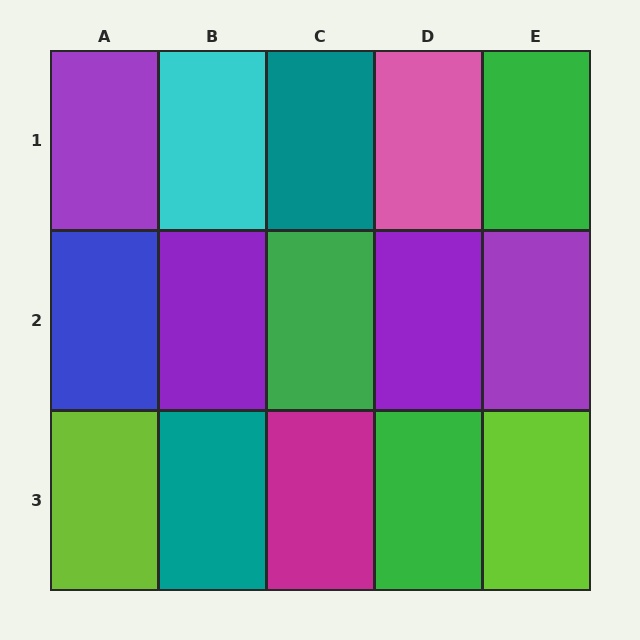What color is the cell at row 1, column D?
Pink.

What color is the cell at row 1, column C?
Teal.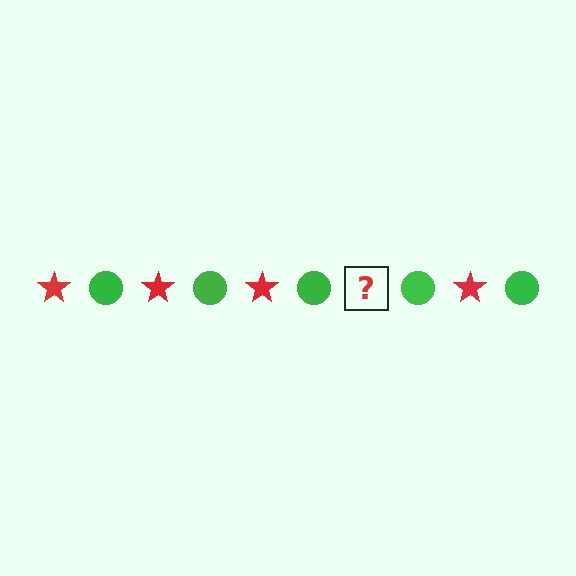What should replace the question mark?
The question mark should be replaced with a red star.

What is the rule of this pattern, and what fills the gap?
The rule is that the pattern alternates between red star and green circle. The gap should be filled with a red star.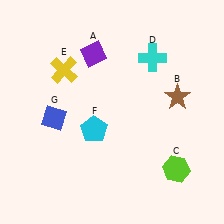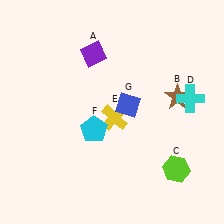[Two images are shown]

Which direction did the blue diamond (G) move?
The blue diamond (G) moved right.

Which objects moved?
The objects that moved are: the cyan cross (D), the yellow cross (E), the blue diamond (G).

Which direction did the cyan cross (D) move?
The cyan cross (D) moved down.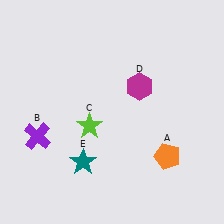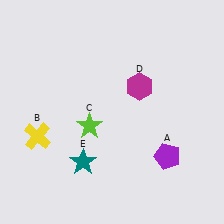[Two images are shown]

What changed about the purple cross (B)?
In Image 1, B is purple. In Image 2, it changed to yellow.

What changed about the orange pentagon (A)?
In Image 1, A is orange. In Image 2, it changed to purple.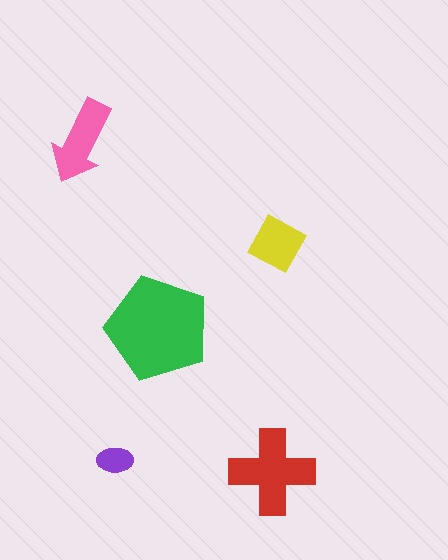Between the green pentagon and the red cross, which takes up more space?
The green pentagon.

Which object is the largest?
The green pentagon.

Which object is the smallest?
The purple ellipse.